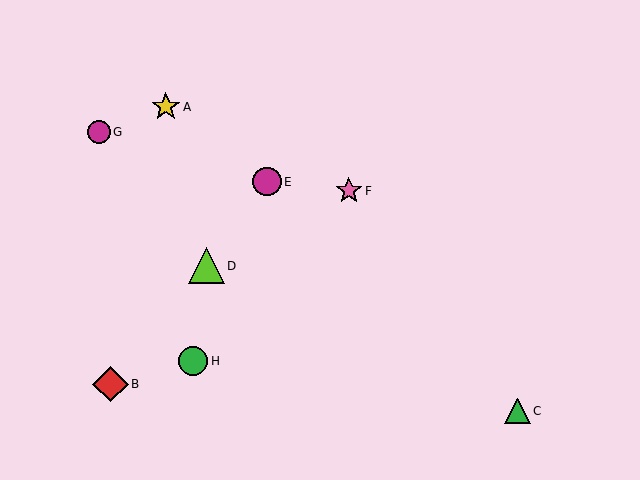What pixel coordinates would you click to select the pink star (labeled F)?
Click at (349, 191) to select the pink star F.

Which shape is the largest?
The lime triangle (labeled D) is the largest.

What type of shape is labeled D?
Shape D is a lime triangle.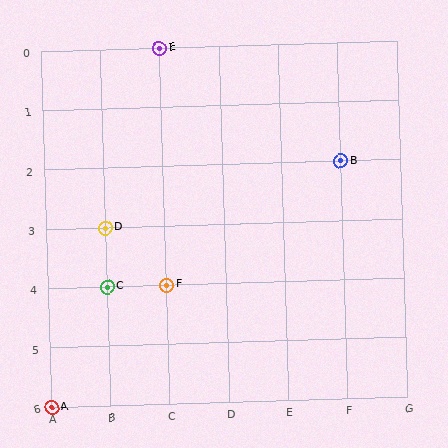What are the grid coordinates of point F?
Point F is at grid coordinates (C, 4).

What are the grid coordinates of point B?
Point B is at grid coordinates (F, 2).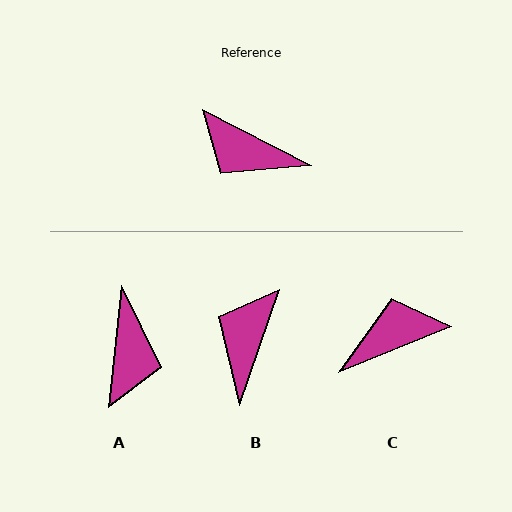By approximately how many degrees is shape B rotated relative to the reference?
Approximately 82 degrees clockwise.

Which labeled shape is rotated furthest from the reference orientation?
C, about 131 degrees away.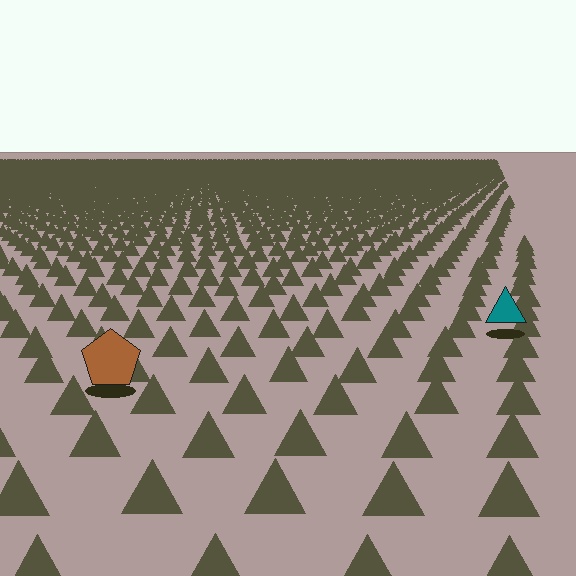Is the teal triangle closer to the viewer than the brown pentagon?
No. The brown pentagon is closer — you can tell from the texture gradient: the ground texture is coarser near it.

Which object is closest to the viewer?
The brown pentagon is closest. The texture marks near it are larger and more spread out.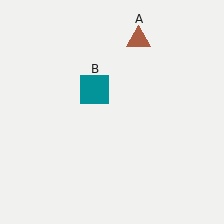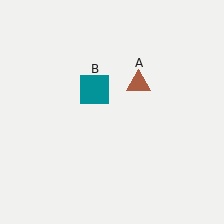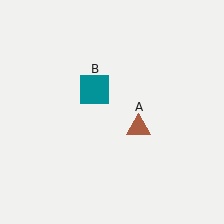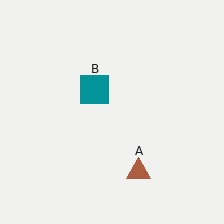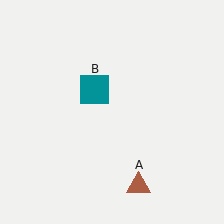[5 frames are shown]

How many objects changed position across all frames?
1 object changed position: brown triangle (object A).